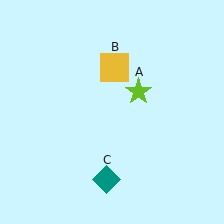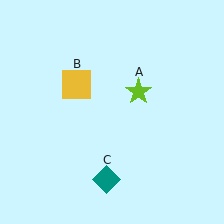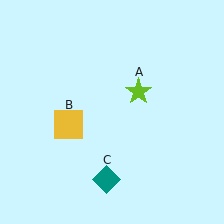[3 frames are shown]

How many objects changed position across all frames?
1 object changed position: yellow square (object B).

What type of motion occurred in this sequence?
The yellow square (object B) rotated counterclockwise around the center of the scene.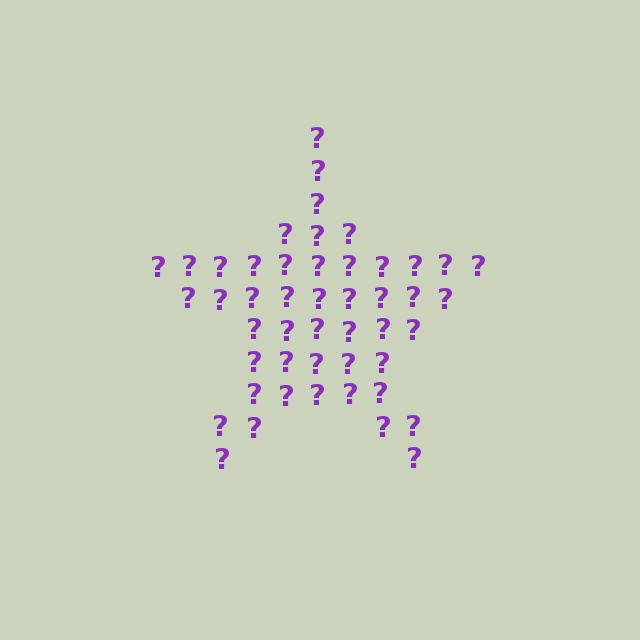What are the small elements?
The small elements are question marks.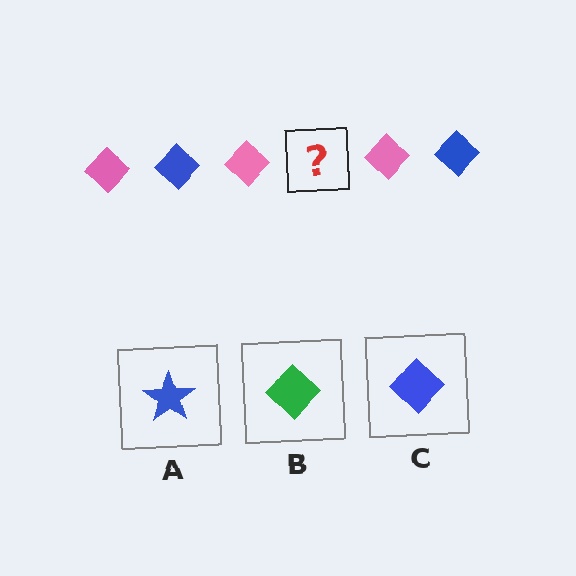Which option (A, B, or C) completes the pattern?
C.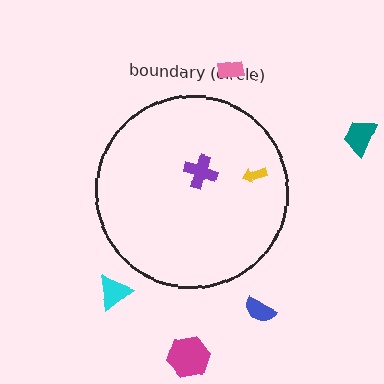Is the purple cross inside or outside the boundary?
Inside.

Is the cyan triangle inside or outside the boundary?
Outside.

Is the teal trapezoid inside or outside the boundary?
Outside.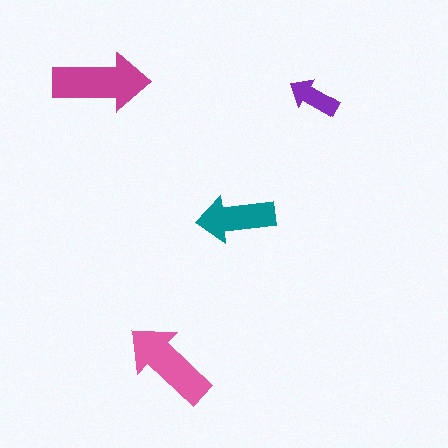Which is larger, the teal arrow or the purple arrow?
The teal one.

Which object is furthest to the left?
The magenta arrow is leftmost.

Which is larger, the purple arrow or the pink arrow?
The pink one.